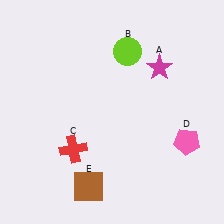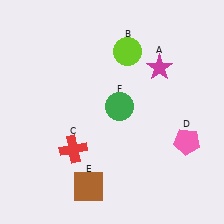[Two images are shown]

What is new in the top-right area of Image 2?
A green circle (F) was added in the top-right area of Image 2.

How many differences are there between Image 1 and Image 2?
There is 1 difference between the two images.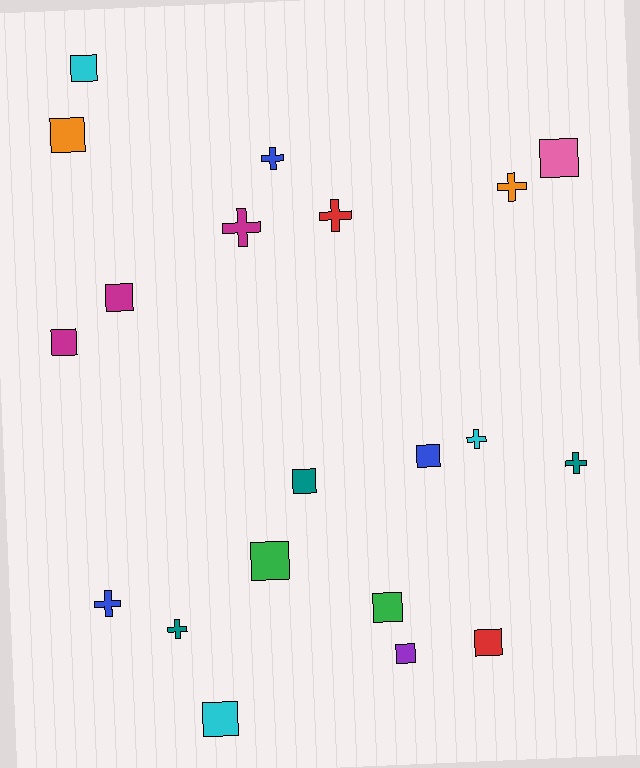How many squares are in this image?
There are 12 squares.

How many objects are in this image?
There are 20 objects.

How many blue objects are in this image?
There are 3 blue objects.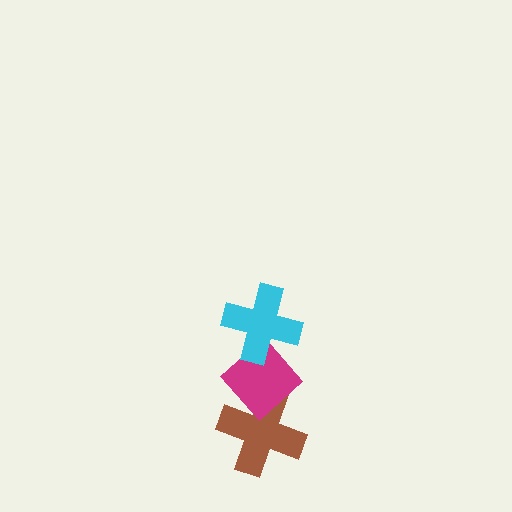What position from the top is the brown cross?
The brown cross is 3rd from the top.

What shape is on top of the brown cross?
The magenta diamond is on top of the brown cross.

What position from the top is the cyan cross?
The cyan cross is 1st from the top.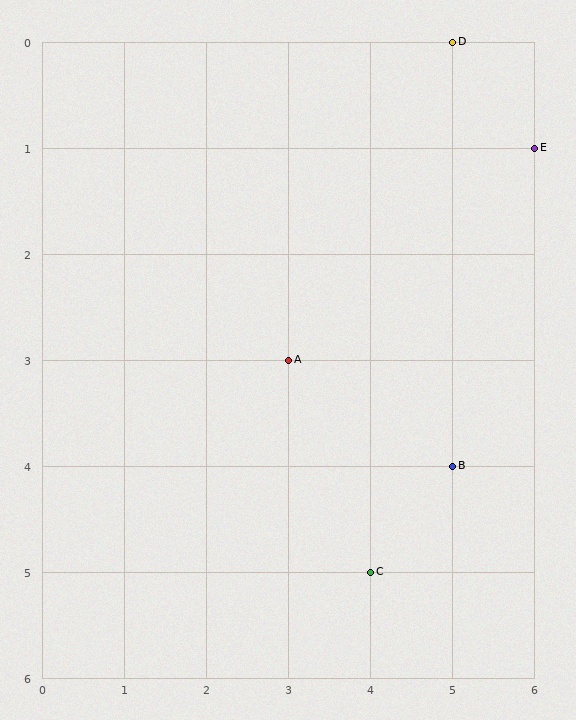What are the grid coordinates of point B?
Point B is at grid coordinates (5, 4).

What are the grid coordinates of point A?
Point A is at grid coordinates (3, 3).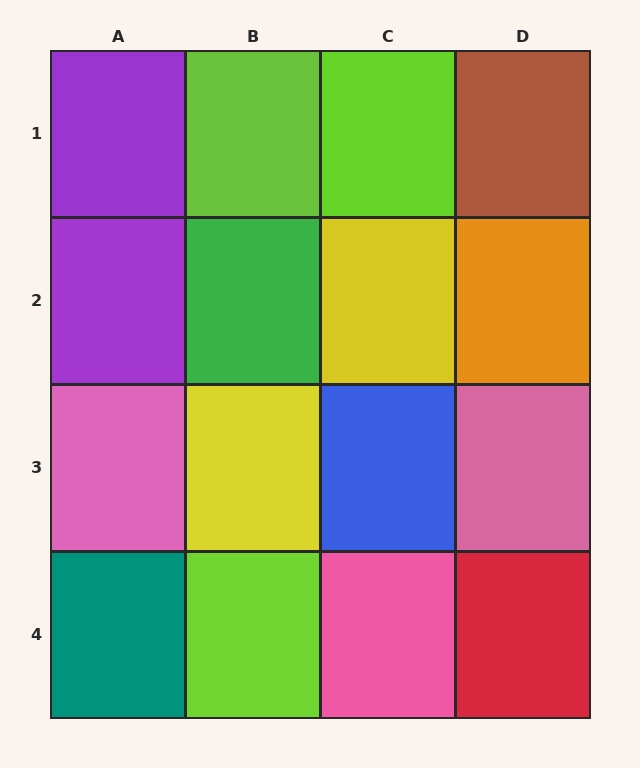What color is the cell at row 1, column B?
Lime.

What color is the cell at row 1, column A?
Purple.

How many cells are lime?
3 cells are lime.